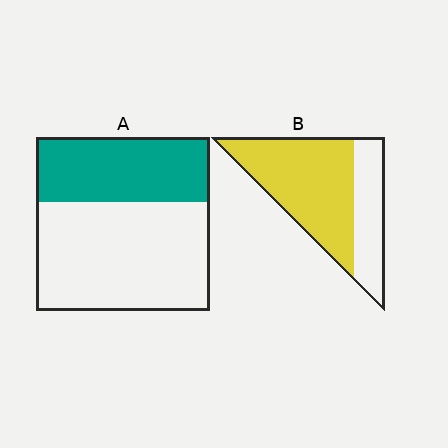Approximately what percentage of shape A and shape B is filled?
A is approximately 35% and B is approximately 70%.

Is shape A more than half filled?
No.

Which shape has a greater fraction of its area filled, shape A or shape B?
Shape B.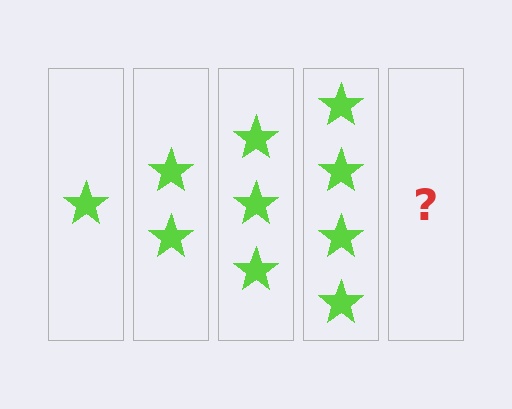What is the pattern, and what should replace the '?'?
The pattern is that each step adds one more star. The '?' should be 5 stars.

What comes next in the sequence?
The next element should be 5 stars.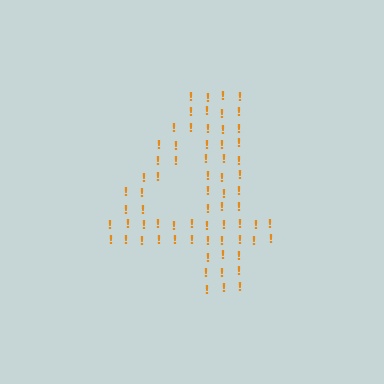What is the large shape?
The large shape is the digit 4.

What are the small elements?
The small elements are exclamation marks.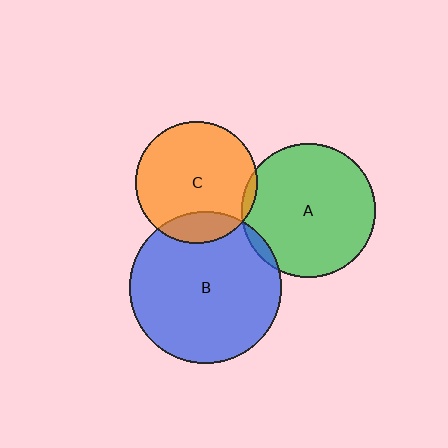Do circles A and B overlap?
Yes.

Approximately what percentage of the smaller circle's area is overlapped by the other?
Approximately 5%.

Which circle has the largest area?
Circle B (blue).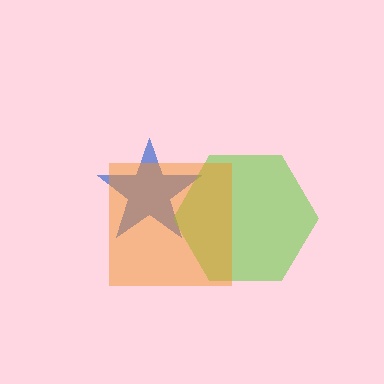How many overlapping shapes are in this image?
There are 3 overlapping shapes in the image.